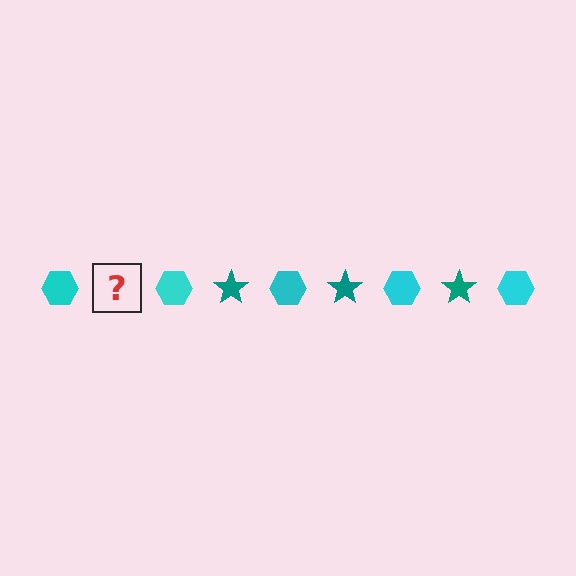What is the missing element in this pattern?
The missing element is a teal star.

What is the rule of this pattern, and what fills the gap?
The rule is that the pattern alternates between cyan hexagon and teal star. The gap should be filled with a teal star.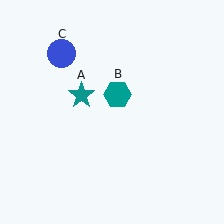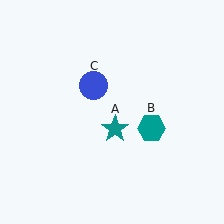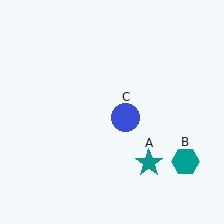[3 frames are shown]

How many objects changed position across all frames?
3 objects changed position: teal star (object A), teal hexagon (object B), blue circle (object C).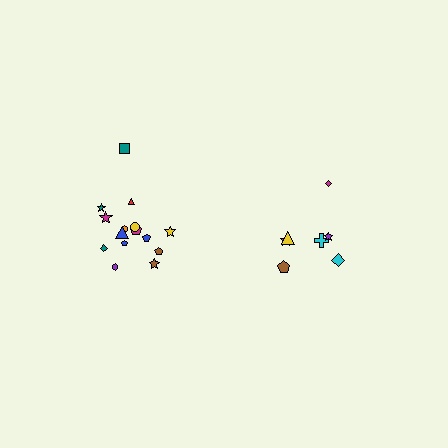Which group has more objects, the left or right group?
The left group.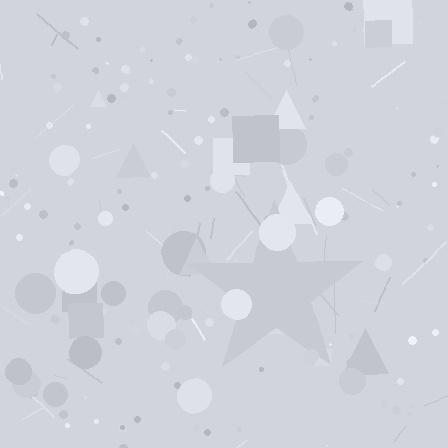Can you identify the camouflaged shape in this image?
The camouflaged shape is a star.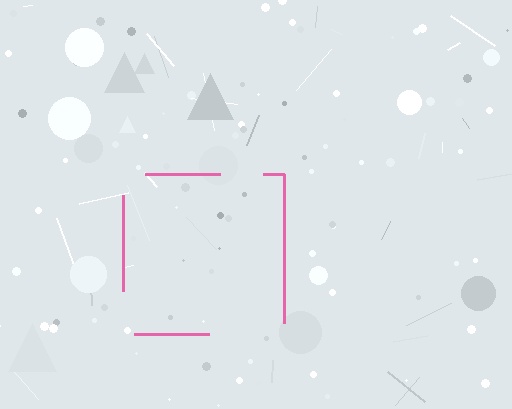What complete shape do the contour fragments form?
The contour fragments form a square.